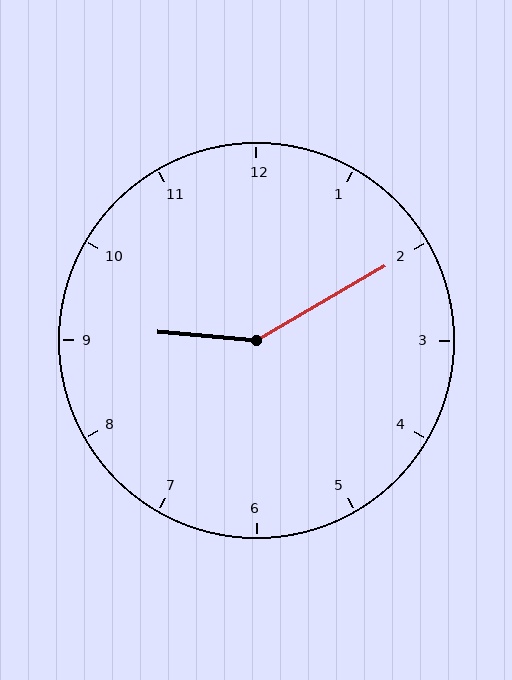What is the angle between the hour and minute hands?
Approximately 145 degrees.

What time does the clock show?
9:10.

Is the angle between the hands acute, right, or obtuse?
It is obtuse.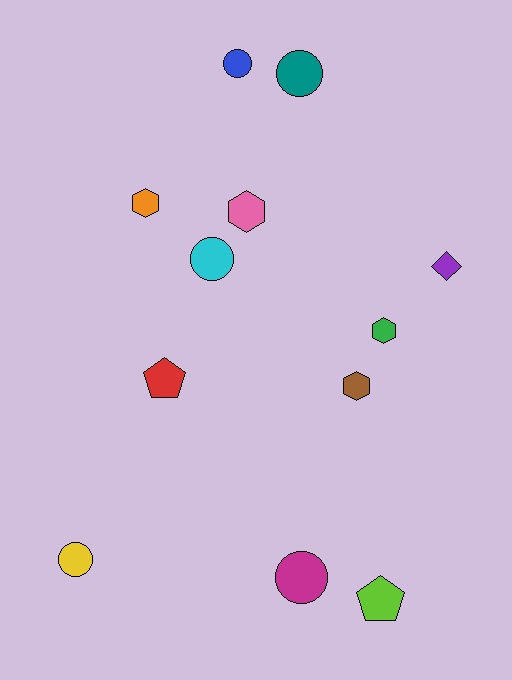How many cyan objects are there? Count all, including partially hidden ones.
There is 1 cyan object.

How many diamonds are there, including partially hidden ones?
There is 1 diamond.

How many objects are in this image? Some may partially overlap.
There are 12 objects.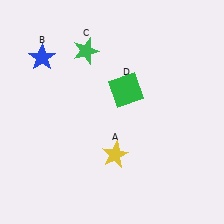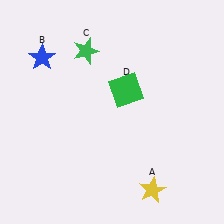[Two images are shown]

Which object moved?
The yellow star (A) moved right.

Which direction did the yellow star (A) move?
The yellow star (A) moved right.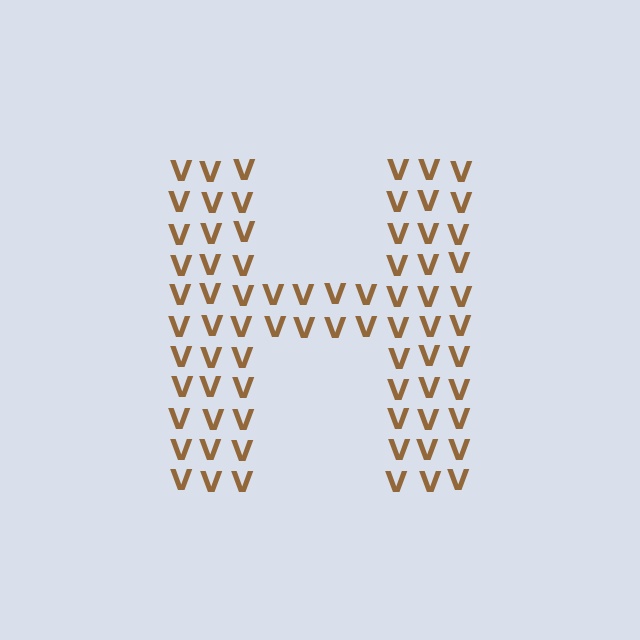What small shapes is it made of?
It is made of small letter V's.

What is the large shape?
The large shape is the letter H.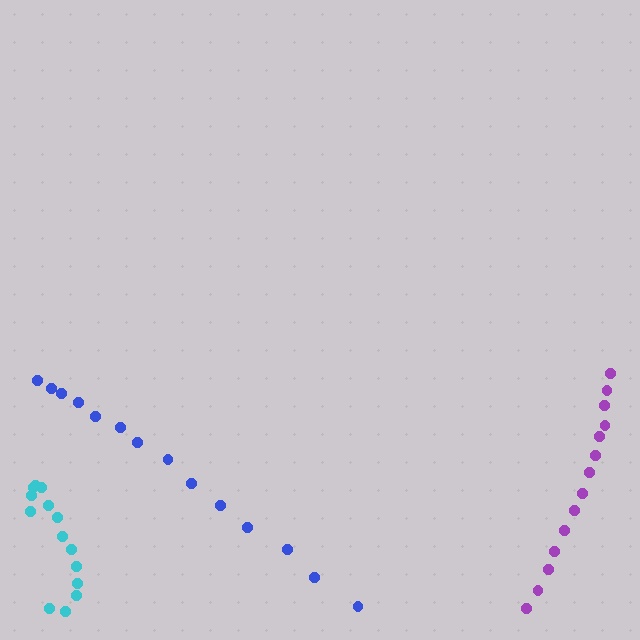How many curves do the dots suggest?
There are 3 distinct paths.